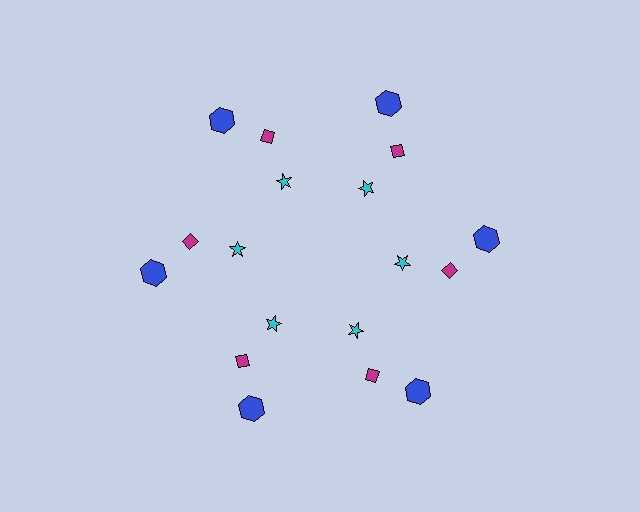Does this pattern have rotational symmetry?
Yes, this pattern has 6-fold rotational symmetry. It looks the same after rotating 60 degrees around the center.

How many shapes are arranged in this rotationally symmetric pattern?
There are 18 shapes, arranged in 6 groups of 3.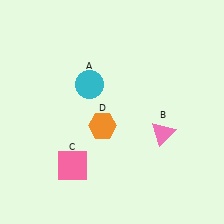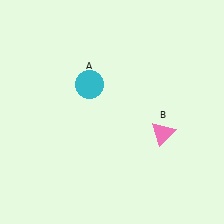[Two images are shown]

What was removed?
The pink square (C), the orange hexagon (D) were removed in Image 2.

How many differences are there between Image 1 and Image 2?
There are 2 differences between the two images.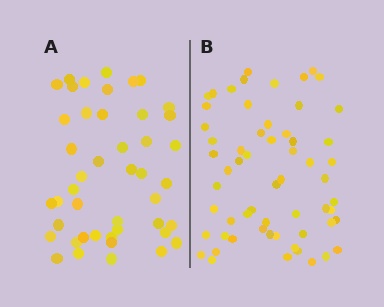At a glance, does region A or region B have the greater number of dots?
Region B (the right region) has more dots.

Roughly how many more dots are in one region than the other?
Region B has approximately 15 more dots than region A.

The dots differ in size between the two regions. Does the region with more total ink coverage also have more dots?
No. Region A has more total ink coverage because its dots are larger, but region B actually contains more individual dots. Total area can be misleading — the number of items is what matters here.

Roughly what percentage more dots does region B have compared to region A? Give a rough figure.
About 35% more.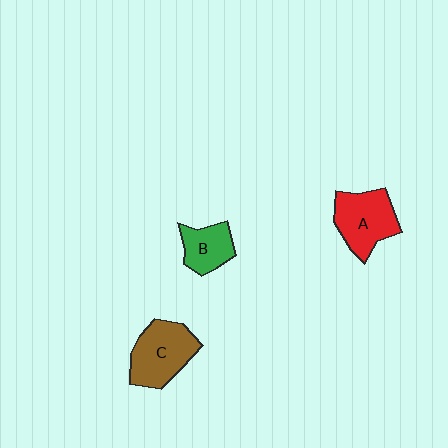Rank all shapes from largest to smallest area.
From largest to smallest: C (brown), A (red), B (green).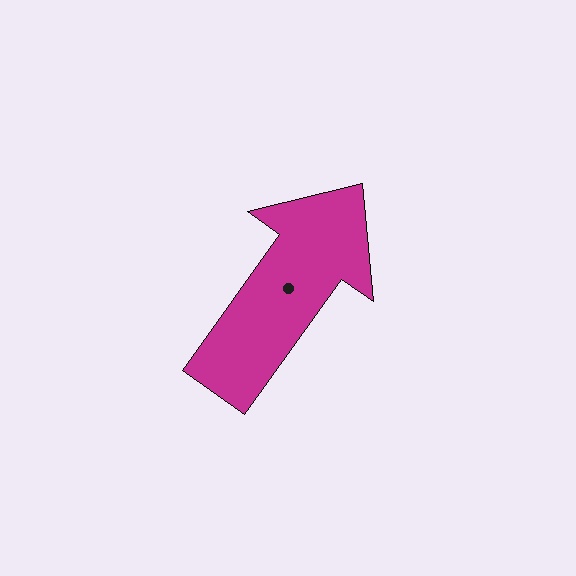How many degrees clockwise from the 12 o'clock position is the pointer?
Approximately 36 degrees.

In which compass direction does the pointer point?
Northeast.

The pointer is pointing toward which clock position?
Roughly 1 o'clock.